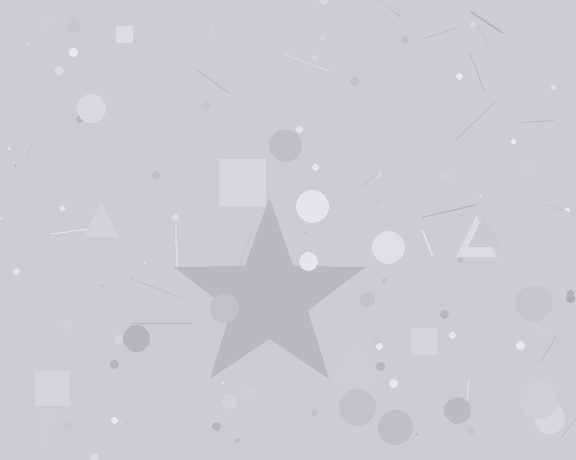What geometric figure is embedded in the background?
A star is embedded in the background.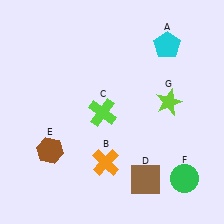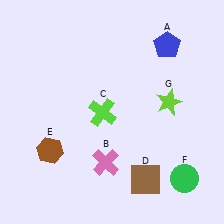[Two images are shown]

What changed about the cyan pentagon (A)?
In Image 1, A is cyan. In Image 2, it changed to blue.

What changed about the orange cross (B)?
In Image 1, B is orange. In Image 2, it changed to pink.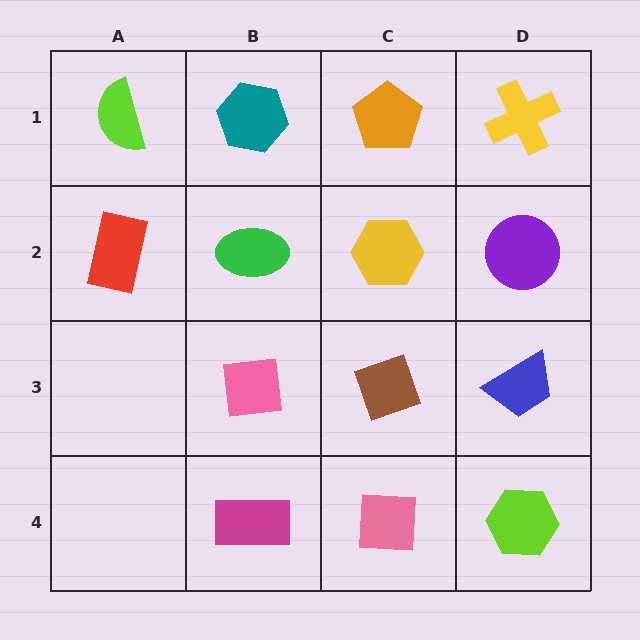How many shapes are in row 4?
3 shapes.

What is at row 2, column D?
A purple circle.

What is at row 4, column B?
A magenta rectangle.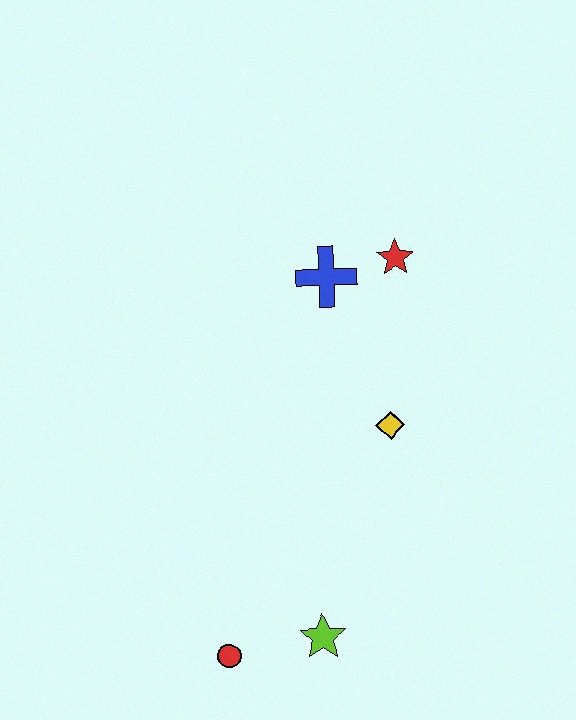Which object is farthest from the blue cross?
The red circle is farthest from the blue cross.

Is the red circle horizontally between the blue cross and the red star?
No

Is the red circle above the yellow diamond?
No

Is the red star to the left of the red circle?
No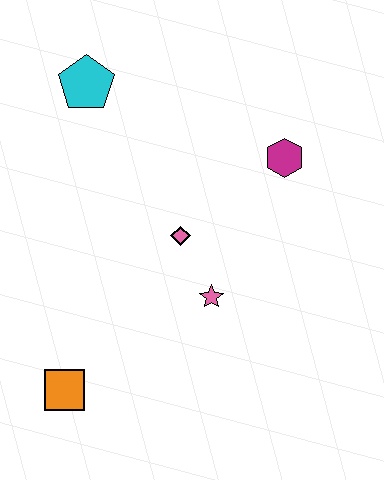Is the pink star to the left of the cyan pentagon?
No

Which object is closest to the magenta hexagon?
The pink diamond is closest to the magenta hexagon.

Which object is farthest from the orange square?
The magenta hexagon is farthest from the orange square.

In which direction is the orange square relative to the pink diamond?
The orange square is below the pink diamond.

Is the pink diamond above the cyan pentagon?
No